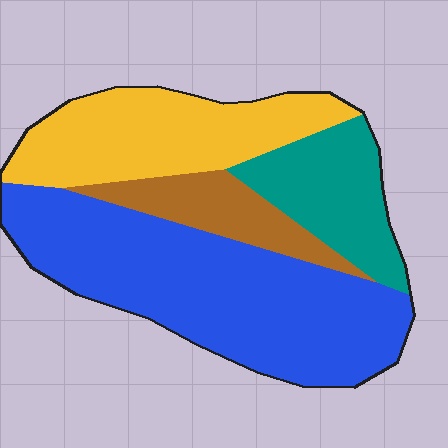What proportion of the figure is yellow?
Yellow covers about 25% of the figure.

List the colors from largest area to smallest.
From largest to smallest: blue, yellow, teal, brown.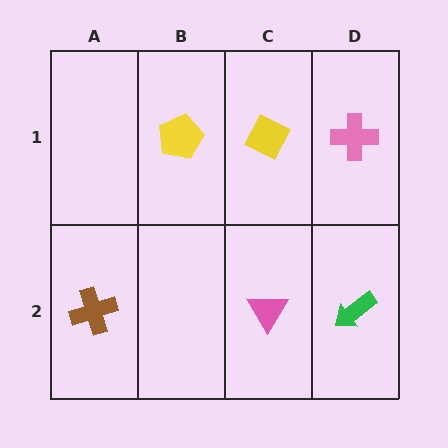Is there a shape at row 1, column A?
No, that cell is empty.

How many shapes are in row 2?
3 shapes.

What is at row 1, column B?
A yellow pentagon.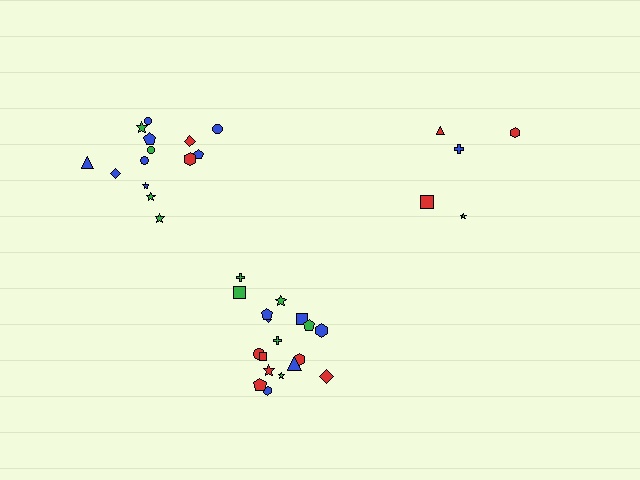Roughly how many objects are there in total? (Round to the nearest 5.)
Roughly 40 objects in total.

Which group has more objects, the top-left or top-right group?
The top-left group.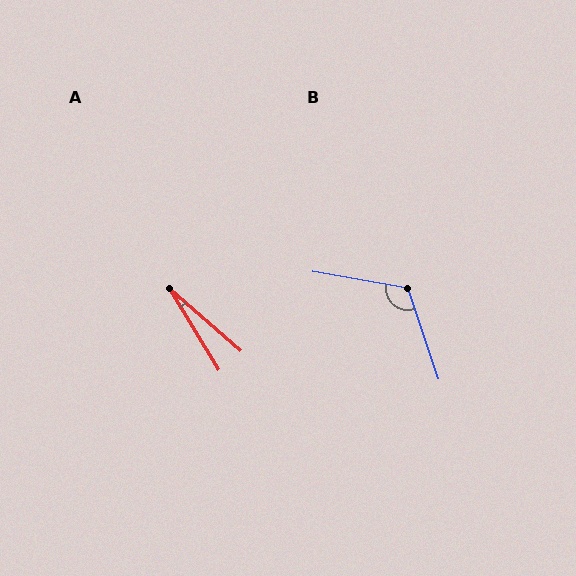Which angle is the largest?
B, at approximately 118 degrees.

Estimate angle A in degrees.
Approximately 17 degrees.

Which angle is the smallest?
A, at approximately 17 degrees.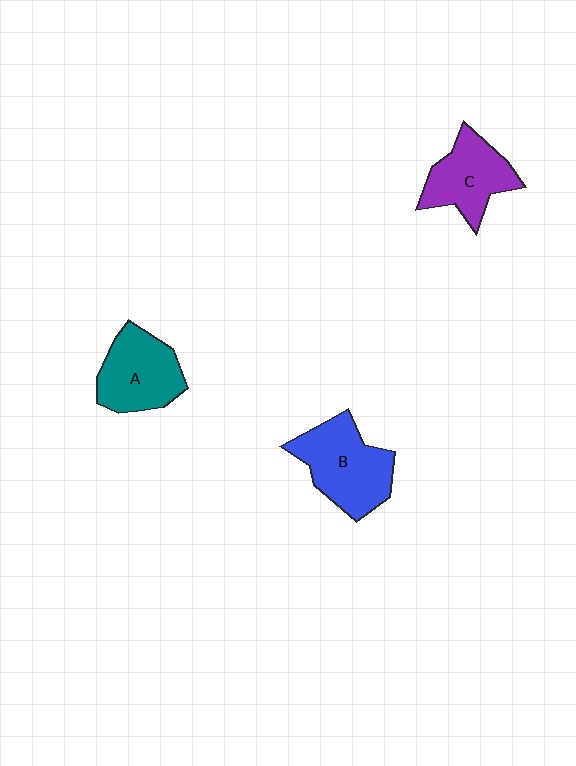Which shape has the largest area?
Shape B (blue).